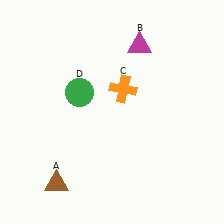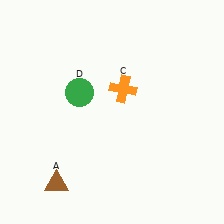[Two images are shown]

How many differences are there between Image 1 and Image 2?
There is 1 difference between the two images.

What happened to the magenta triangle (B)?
The magenta triangle (B) was removed in Image 2. It was in the top-right area of Image 1.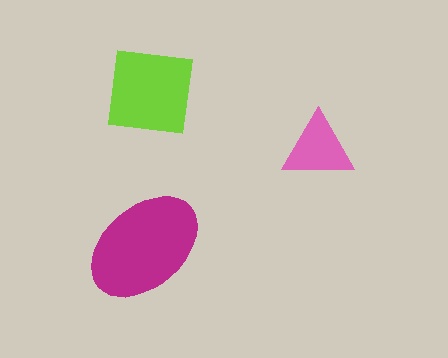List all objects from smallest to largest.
The pink triangle, the lime square, the magenta ellipse.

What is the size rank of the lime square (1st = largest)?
2nd.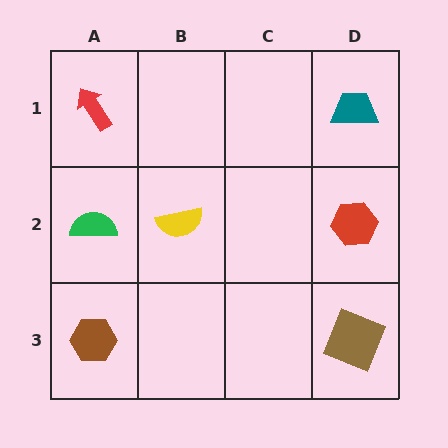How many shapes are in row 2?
3 shapes.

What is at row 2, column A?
A green semicircle.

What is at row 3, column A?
A brown hexagon.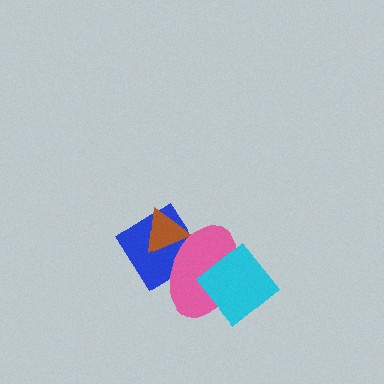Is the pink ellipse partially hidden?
Yes, it is partially covered by another shape.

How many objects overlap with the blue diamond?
2 objects overlap with the blue diamond.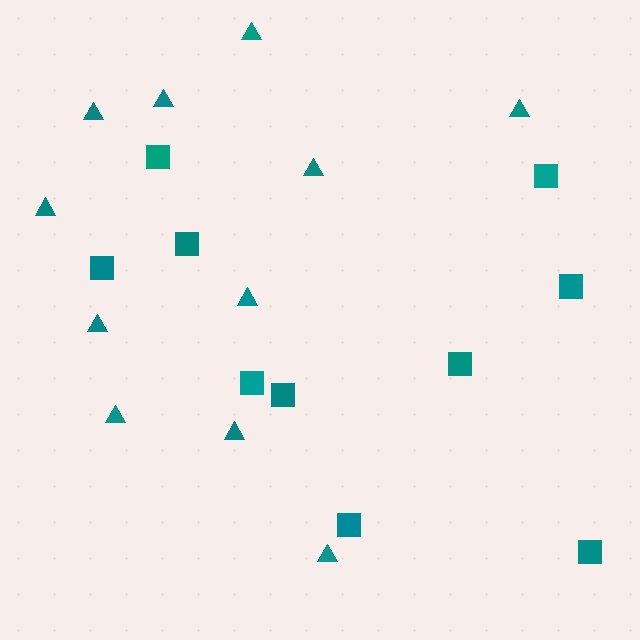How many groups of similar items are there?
There are 2 groups: one group of squares (10) and one group of triangles (11).